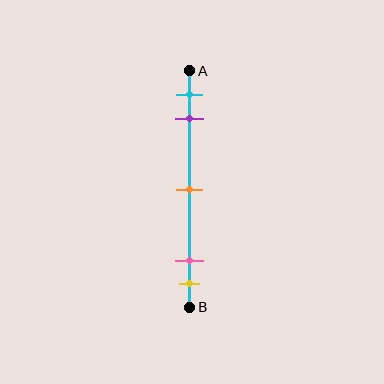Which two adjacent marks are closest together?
The pink and yellow marks are the closest adjacent pair.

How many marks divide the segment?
There are 5 marks dividing the segment.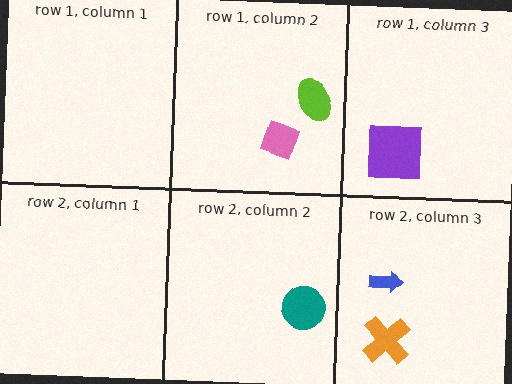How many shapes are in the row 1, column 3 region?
1.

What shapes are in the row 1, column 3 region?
The purple square.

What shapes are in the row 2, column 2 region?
The teal circle.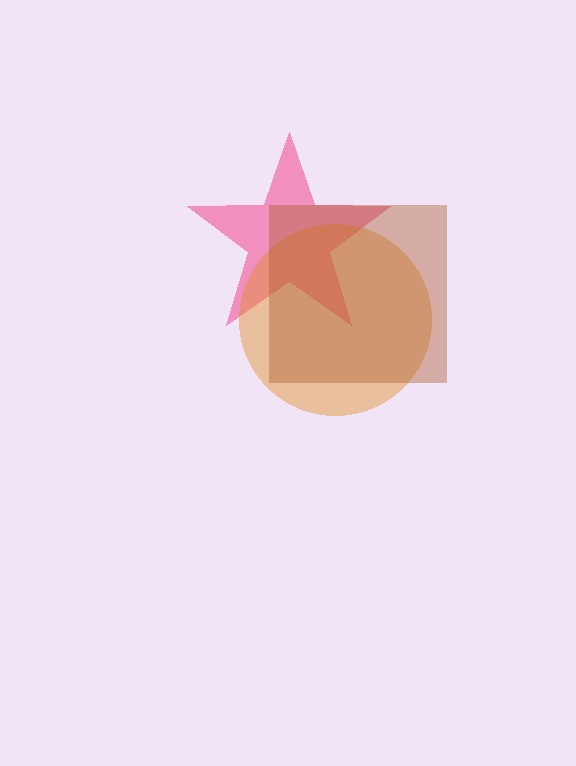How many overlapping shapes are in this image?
There are 3 overlapping shapes in the image.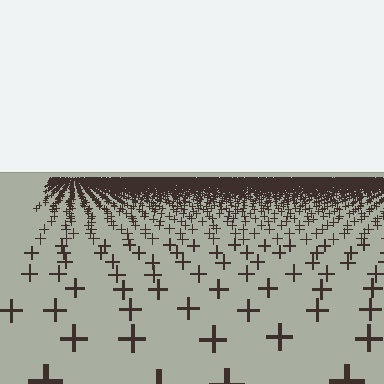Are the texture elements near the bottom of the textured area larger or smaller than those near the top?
Larger. Near the bottom, elements are closer to the viewer and appear at a bigger on-screen size.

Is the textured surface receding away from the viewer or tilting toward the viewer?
The surface is receding away from the viewer. Texture elements get smaller and denser toward the top.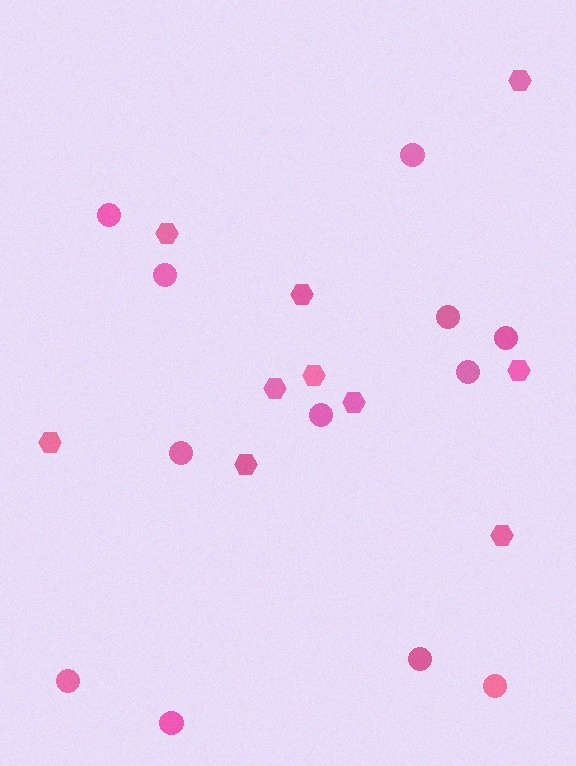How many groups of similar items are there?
There are 2 groups: one group of hexagons (10) and one group of circles (12).